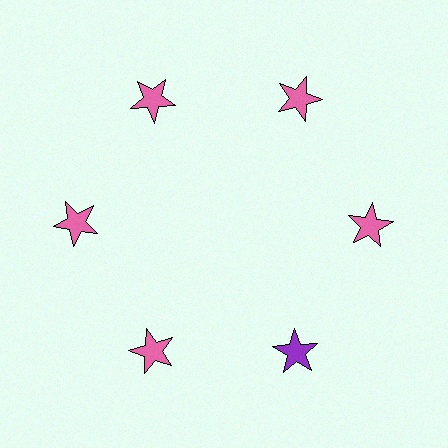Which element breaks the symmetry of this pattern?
The purple star at roughly the 5 o'clock position breaks the symmetry. All other shapes are pink stars.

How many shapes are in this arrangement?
There are 6 shapes arranged in a ring pattern.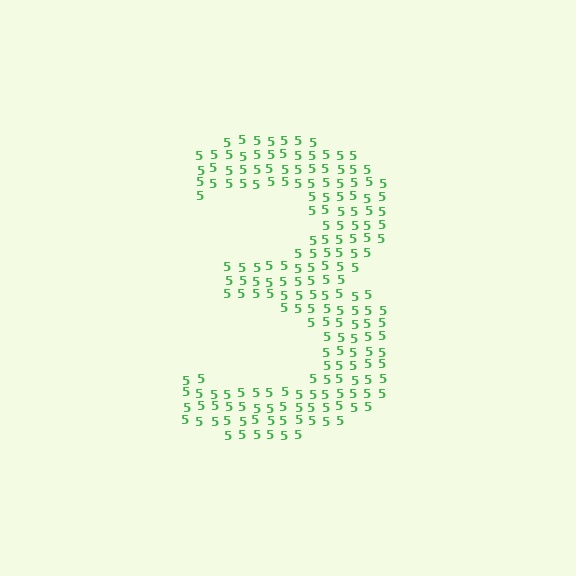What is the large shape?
The large shape is the digit 3.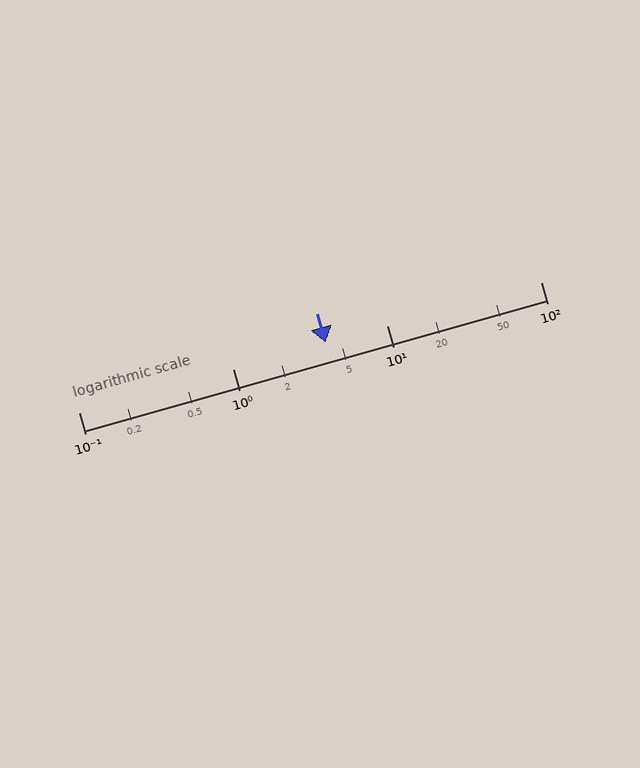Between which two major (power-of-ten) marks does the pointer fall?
The pointer is between 1 and 10.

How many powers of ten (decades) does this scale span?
The scale spans 3 decades, from 0.1 to 100.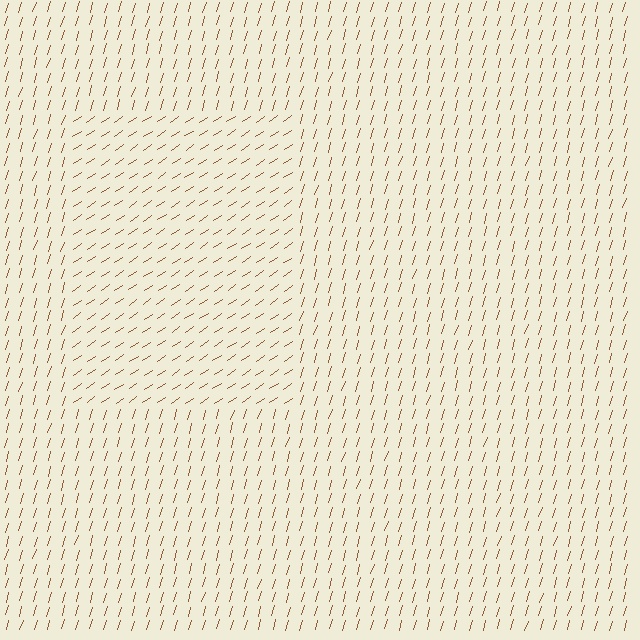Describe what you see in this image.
The image is filled with small brown line segments. A rectangle region in the image has lines oriented differently from the surrounding lines, creating a visible texture boundary.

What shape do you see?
I see a rectangle.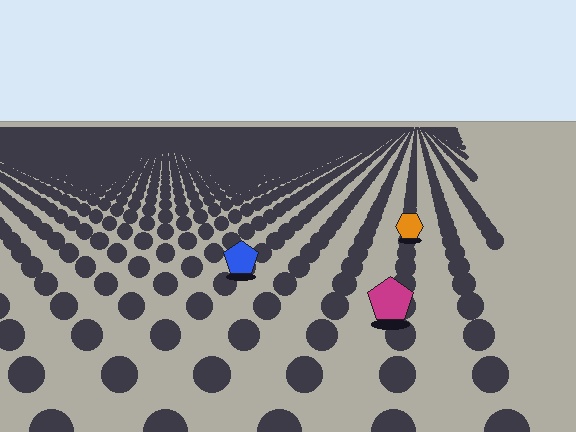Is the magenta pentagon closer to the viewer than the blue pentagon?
Yes. The magenta pentagon is closer — you can tell from the texture gradient: the ground texture is coarser near it.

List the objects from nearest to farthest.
From nearest to farthest: the magenta pentagon, the blue pentagon, the orange hexagon.